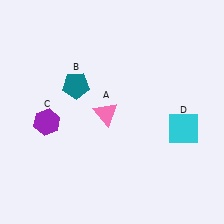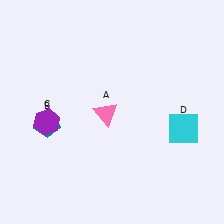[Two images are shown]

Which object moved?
The teal pentagon (B) moved down.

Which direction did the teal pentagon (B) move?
The teal pentagon (B) moved down.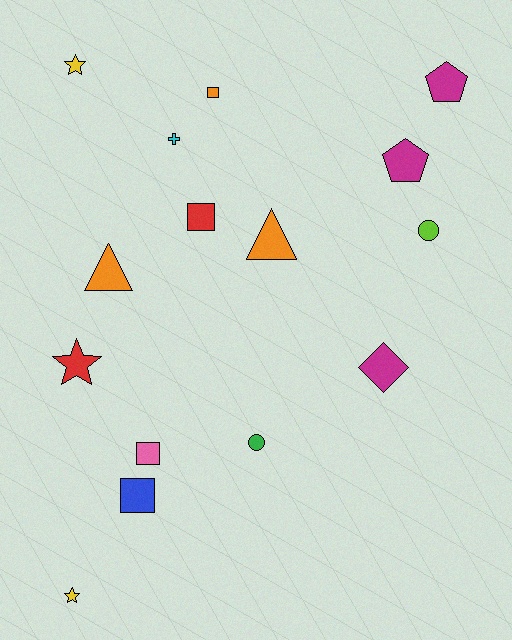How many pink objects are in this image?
There is 1 pink object.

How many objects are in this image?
There are 15 objects.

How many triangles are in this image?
There are 2 triangles.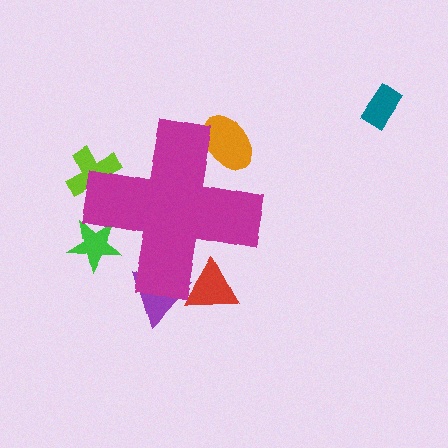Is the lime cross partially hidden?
Yes, the lime cross is partially hidden behind the magenta cross.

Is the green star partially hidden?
Yes, the green star is partially hidden behind the magenta cross.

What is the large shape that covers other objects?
A magenta cross.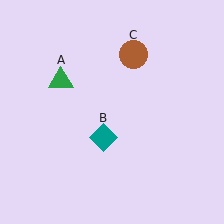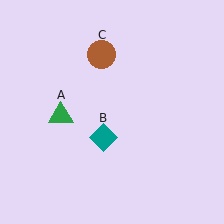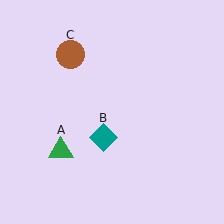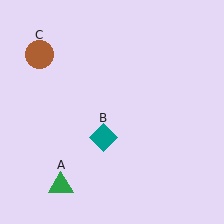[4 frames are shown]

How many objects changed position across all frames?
2 objects changed position: green triangle (object A), brown circle (object C).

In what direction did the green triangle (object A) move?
The green triangle (object A) moved down.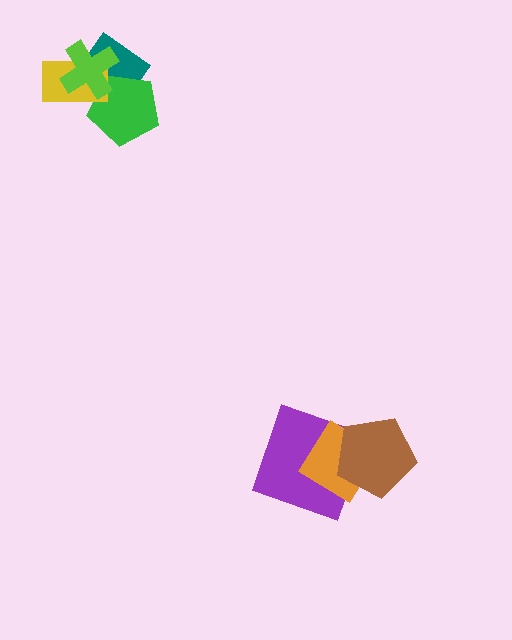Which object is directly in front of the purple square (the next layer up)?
The orange diamond is directly in front of the purple square.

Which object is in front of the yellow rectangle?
The lime cross is in front of the yellow rectangle.